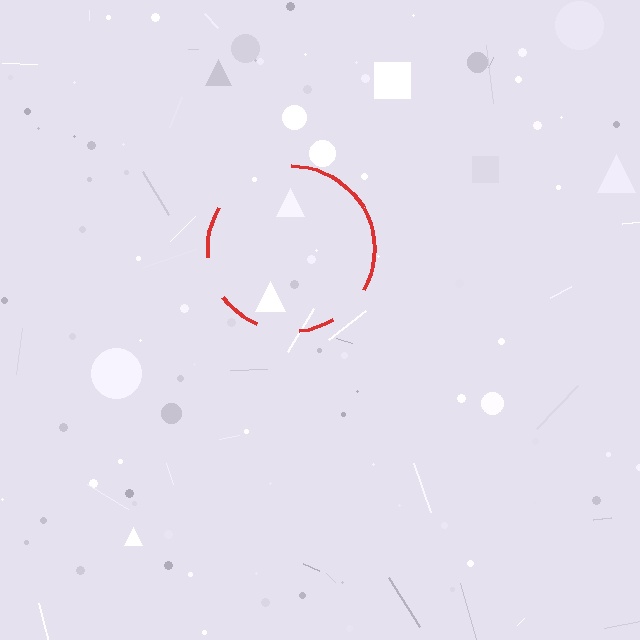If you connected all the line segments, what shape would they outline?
They would outline a circle.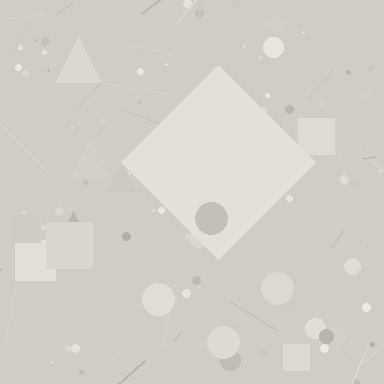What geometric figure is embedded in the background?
A diamond is embedded in the background.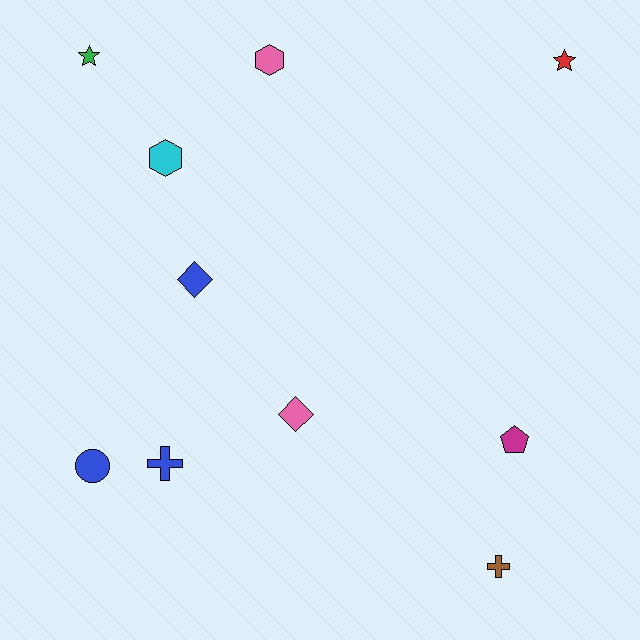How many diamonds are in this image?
There are 2 diamonds.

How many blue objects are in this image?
There are 3 blue objects.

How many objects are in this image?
There are 10 objects.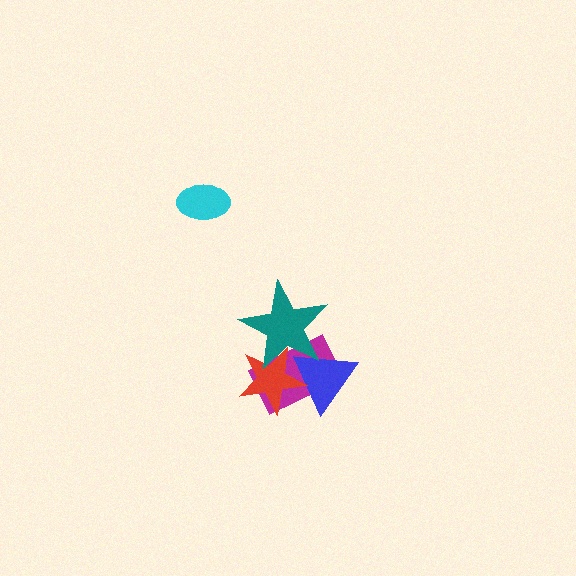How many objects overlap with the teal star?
3 objects overlap with the teal star.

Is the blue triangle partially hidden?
Yes, it is partially covered by another shape.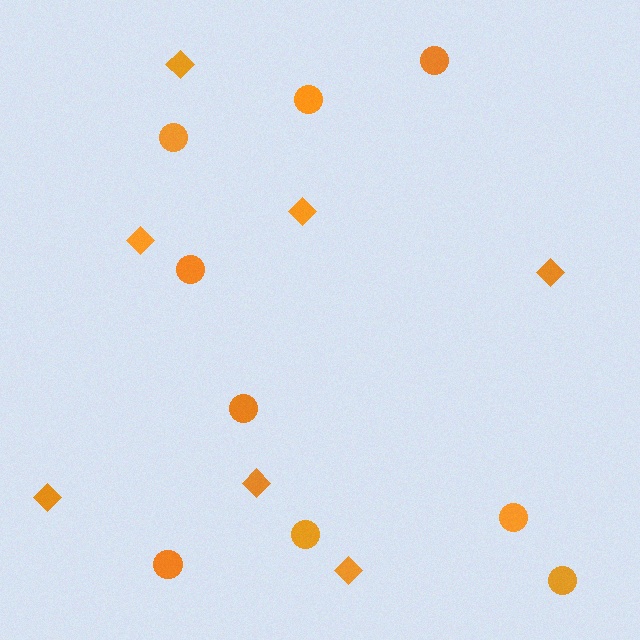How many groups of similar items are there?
There are 2 groups: one group of circles (9) and one group of diamonds (7).